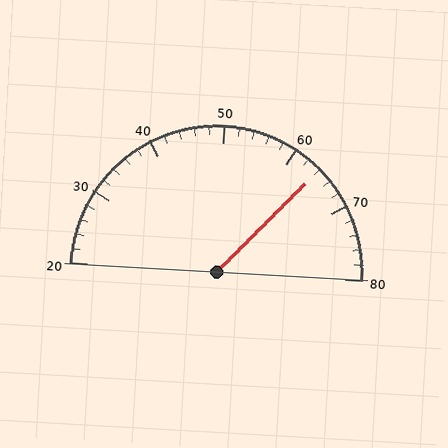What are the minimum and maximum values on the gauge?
The gauge ranges from 20 to 80.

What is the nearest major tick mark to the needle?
The nearest major tick mark is 60.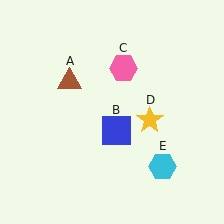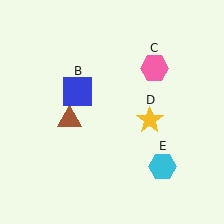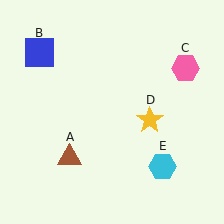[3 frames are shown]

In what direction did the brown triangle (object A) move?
The brown triangle (object A) moved down.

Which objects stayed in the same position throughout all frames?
Yellow star (object D) and cyan hexagon (object E) remained stationary.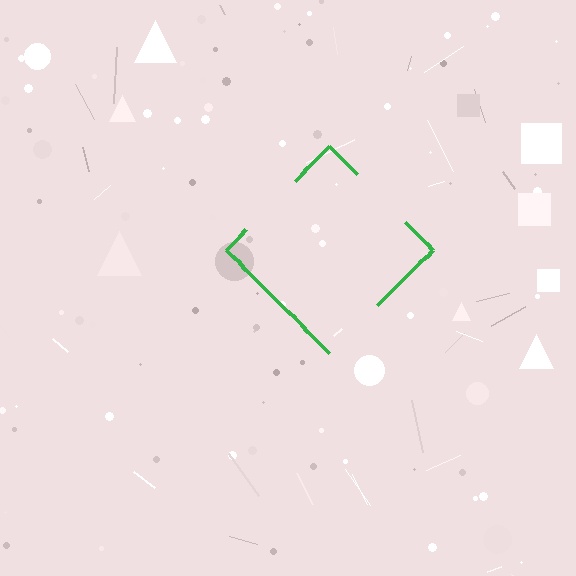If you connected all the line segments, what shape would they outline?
They would outline a diamond.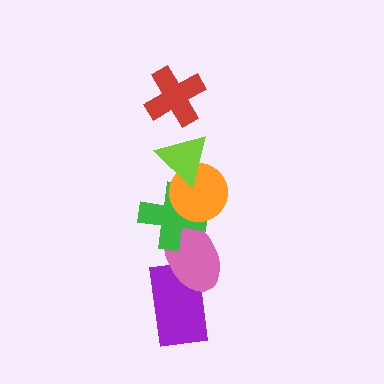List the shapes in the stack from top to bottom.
From top to bottom: the red cross, the lime triangle, the orange circle, the green cross, the pink ellipse, the purple rectangle.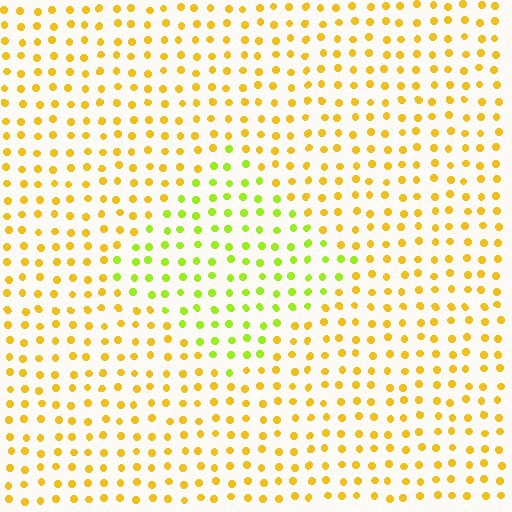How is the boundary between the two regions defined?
The boundary is defined purely by a slight shift in hue (about 39 degrees). Spacing, size, and orientation are identical on both sides.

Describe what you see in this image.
The image is filled with small yellow elements in a uniform arrangement. A diamond-shaped region is visible where the elements are tinted to a slightly different hue, forming a subtle color boundary.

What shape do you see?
I see a diamond.